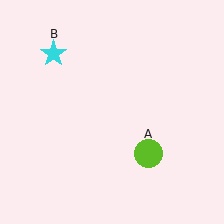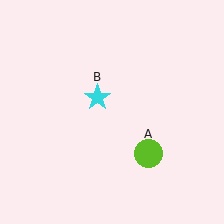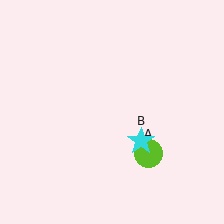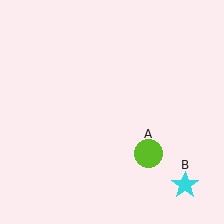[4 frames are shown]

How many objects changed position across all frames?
1 object changed position: cyan star (object B).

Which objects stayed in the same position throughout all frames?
Lime circle (object A) remained stationary.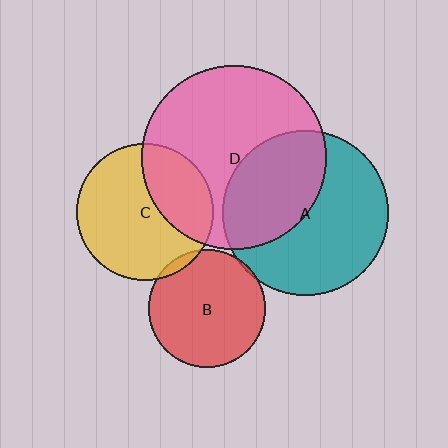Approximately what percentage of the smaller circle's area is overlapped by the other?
Approximately 30%.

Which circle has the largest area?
Circle D (pink).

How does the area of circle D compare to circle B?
Approximately 2.5 times.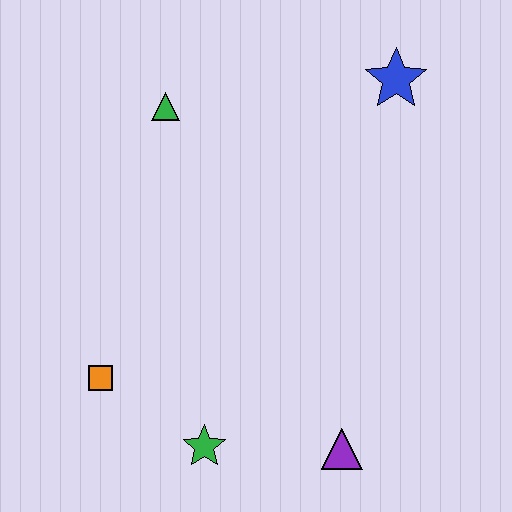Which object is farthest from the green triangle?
The purple triangle is farthest from the green triangle.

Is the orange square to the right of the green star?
No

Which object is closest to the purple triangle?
The green star is closest to the purple triangle.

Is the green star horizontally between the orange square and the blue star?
Yes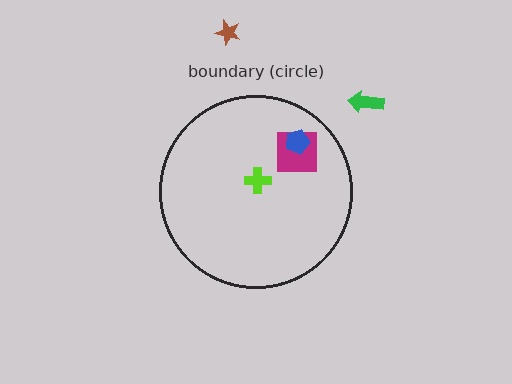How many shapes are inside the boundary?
3 inside, 2 outside.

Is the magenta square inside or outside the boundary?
Inside.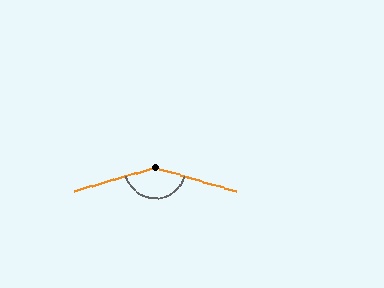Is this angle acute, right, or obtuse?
It is obtuse.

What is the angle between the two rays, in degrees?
Approximately 147 degrees.